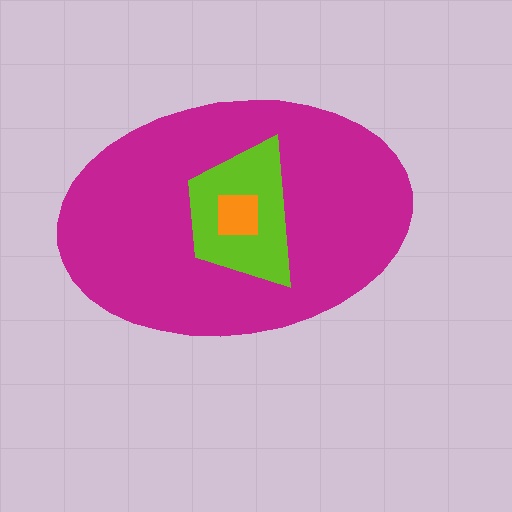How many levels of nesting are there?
3.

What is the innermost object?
The orange square.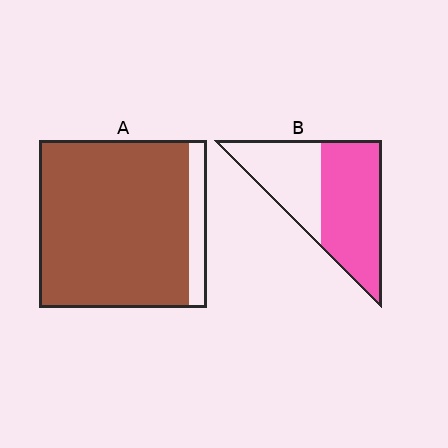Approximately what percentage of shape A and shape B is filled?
A is approximately 90% and B is approximately 60%.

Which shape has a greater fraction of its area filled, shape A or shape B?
Shape A.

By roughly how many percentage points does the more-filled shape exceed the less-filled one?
By roughly 30 percentage points (A over B).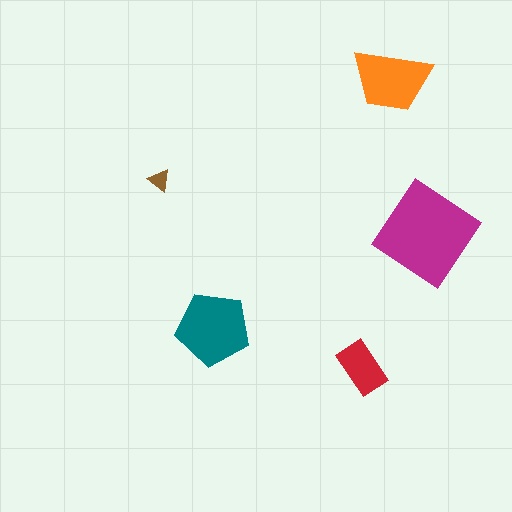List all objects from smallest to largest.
The brown triangle, the red rectangle, the orange trapezoid, the teal pentagon, the magenta diamond.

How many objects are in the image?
There are 5 objects in the image.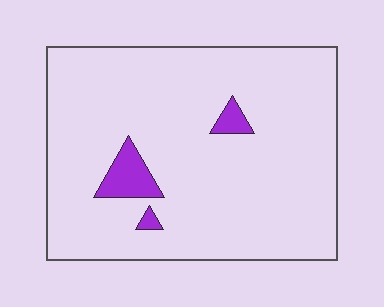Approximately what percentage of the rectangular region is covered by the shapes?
Approximately 5%.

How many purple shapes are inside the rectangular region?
3.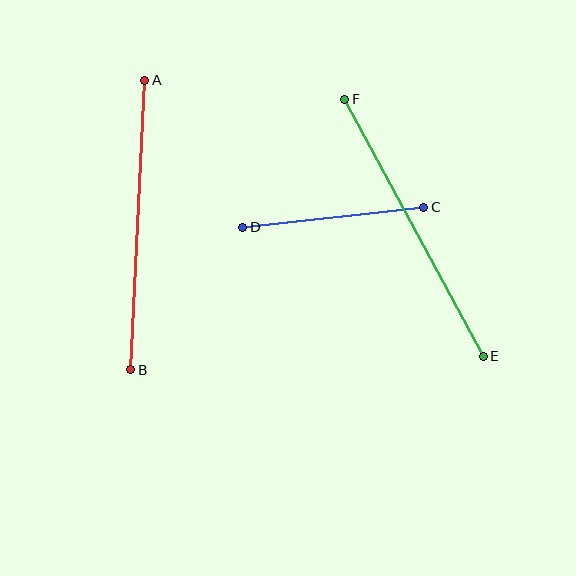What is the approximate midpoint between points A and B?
The midpoint is at approximately (138, 225) pixels.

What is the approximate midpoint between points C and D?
The midpoint is at approximately (333, 217) pixels.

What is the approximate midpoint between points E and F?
The midpoint is at approximately (414, 228) pixels.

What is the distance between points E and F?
The distance is approximately 292 pixels.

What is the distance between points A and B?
The distance is approximately 290 pixels.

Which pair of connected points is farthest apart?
Points E and F are farthest apart.